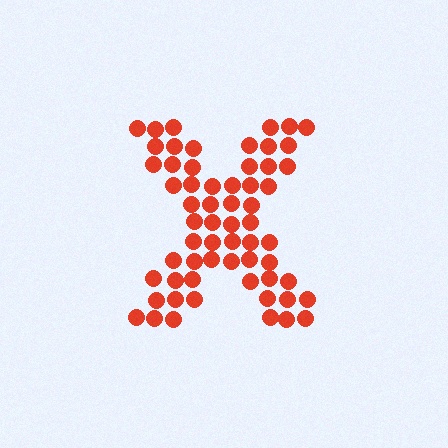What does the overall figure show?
The overall figure shows the letter X.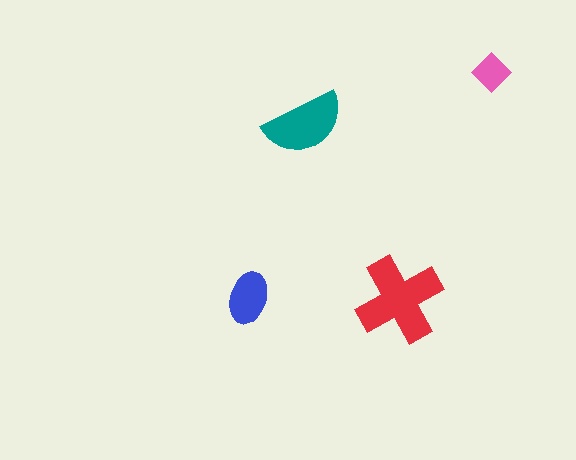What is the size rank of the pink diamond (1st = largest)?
4th.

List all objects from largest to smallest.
The red cross, the teal semicircle, the blue ellipse, the pink diamond.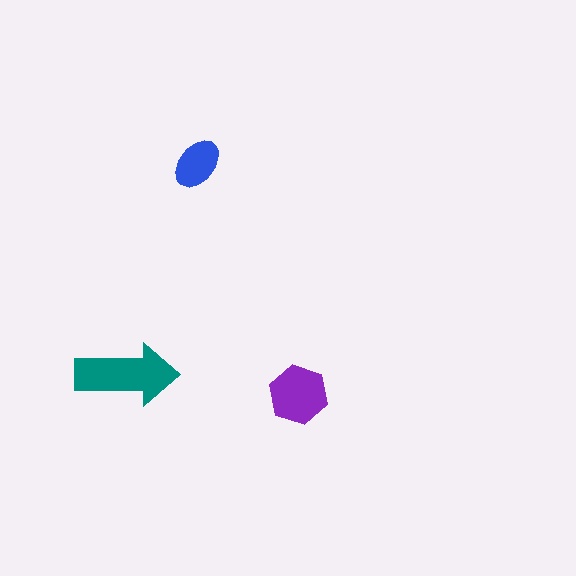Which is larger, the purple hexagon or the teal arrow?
The teal arrow.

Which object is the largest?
The teal arrow.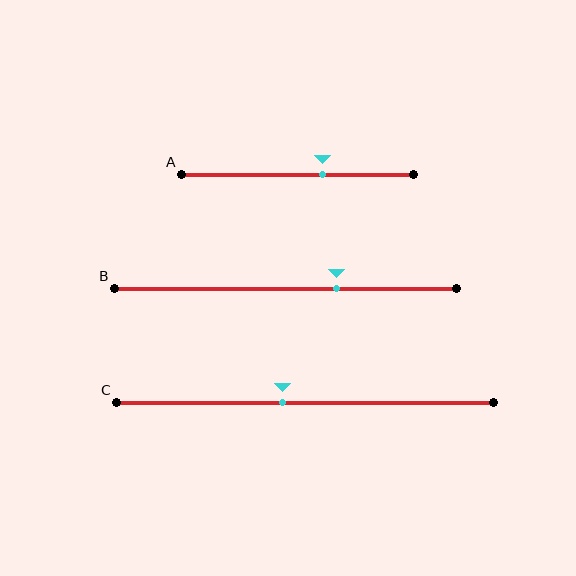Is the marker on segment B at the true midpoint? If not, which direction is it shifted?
No, the marker on segment B is shifted to the right by about 15% of the segment length.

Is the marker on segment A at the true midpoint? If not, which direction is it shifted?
No, the marker on segment A is shifted to the right by about 11% of the segment length.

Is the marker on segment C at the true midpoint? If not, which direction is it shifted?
No, the marker on segment C is shifted to the left by about 6% of the segment length.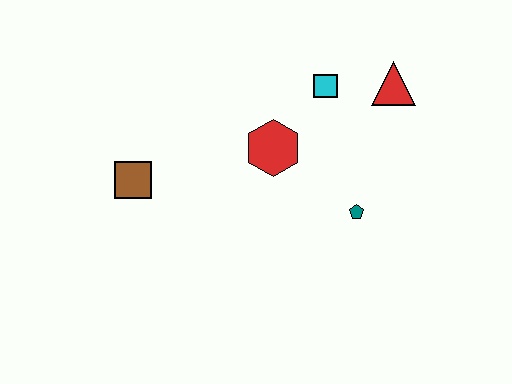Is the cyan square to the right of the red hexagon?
Yes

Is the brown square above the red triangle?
No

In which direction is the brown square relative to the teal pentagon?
The brown square is to the left of the teal pentagon.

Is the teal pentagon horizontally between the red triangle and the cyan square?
Yes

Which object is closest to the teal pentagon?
The red hexagon is closest to the teal pentagon.